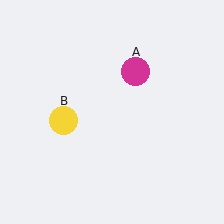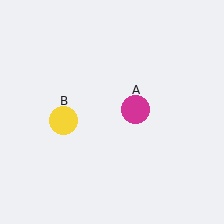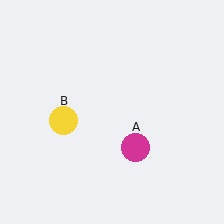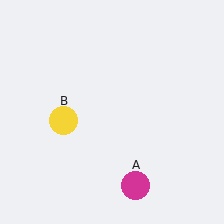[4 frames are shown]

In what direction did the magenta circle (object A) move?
The magenta circle (object A) moved down.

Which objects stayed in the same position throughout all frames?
Yellow circle (object B) remained stationary.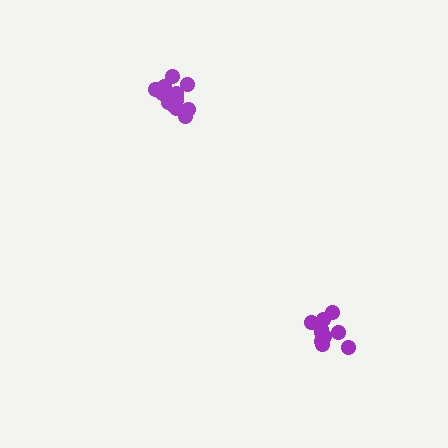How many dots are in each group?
Group 1: 13 dots, Group 2: 10 dots (23 total).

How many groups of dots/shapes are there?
There are 2 groups.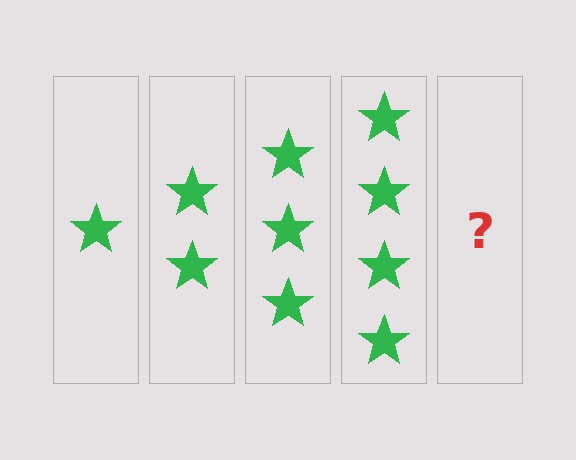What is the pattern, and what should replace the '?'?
The pattern is that each step adds one more star. The '?' should be 5 stars.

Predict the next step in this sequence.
The next step is 5 stars.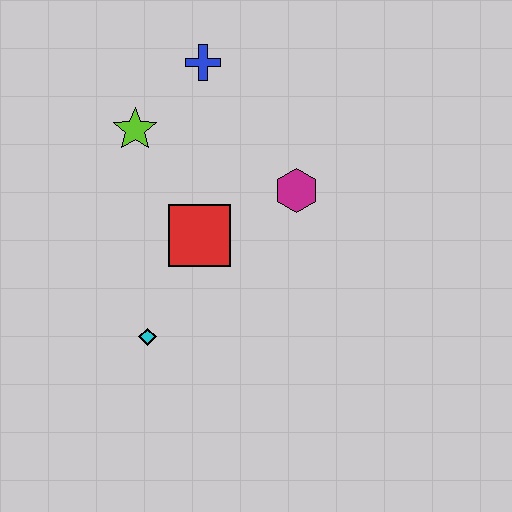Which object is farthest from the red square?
The blue cross is farthest from the red square.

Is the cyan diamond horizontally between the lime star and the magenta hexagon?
Yes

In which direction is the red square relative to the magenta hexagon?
The red square is to the left of the magenta hexagon.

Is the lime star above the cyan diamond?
Yes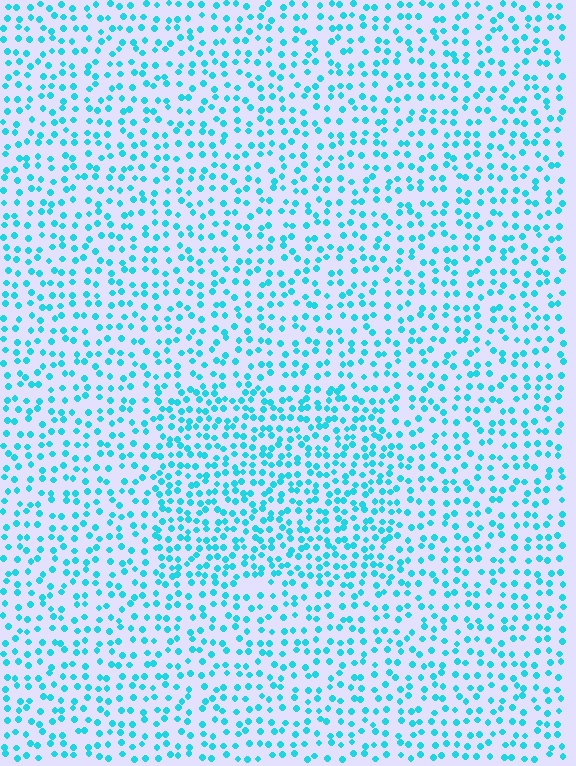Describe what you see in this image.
The image contains small cyan elements arranged at two different densities. A rectangle-shaped region is visible where the elements are more densely packed than the surrounding area.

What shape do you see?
I see a rectangle.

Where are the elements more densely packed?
The elements are more densely packed inside the rectangle boundary.